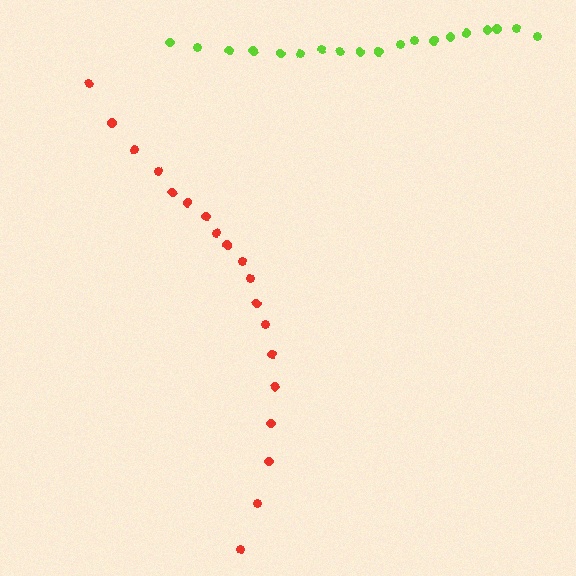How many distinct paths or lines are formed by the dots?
There are 2 distinct paths.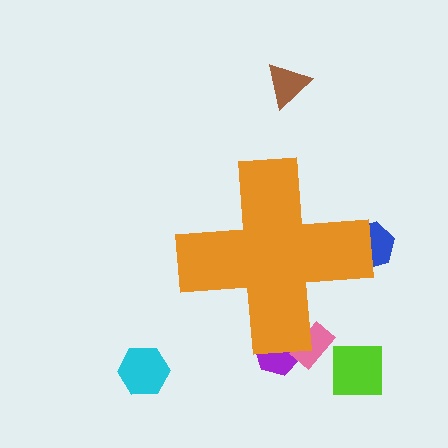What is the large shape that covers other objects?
An orange cross.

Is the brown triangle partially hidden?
No, the brown triangle is fully visible.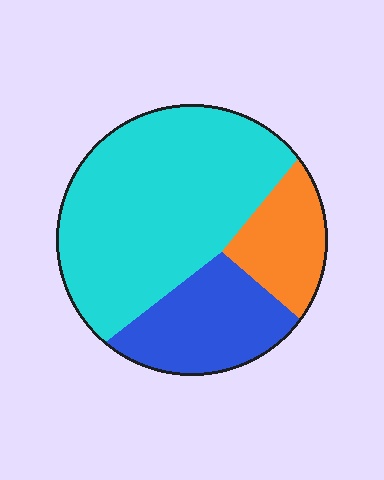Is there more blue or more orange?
Blue.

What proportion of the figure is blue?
Blue takes up about one quarter (1/4) of the figure.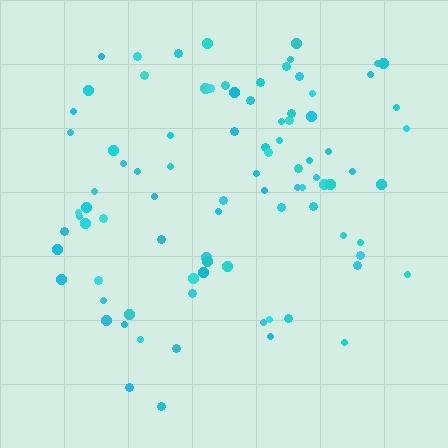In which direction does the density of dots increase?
From bottom to top, with the top side densest.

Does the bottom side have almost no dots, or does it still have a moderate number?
Still a moderate number, just noticeably fewer than the top.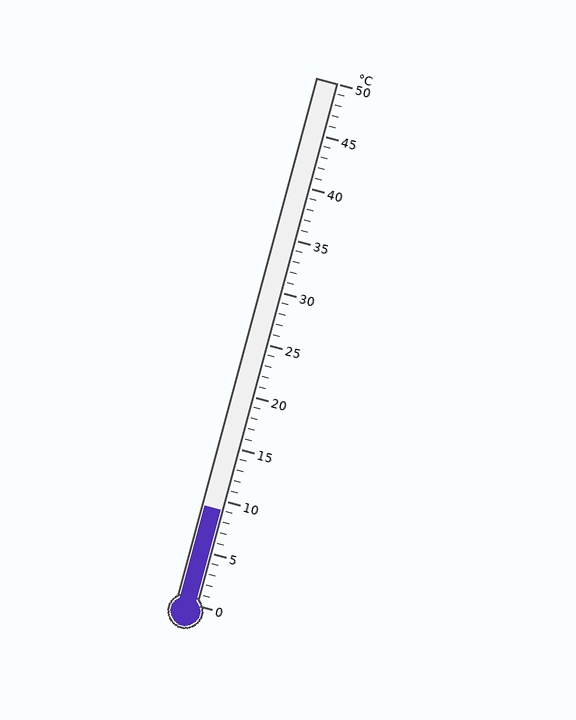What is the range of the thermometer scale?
The thermometer scale ranges from 0°C to 50°C.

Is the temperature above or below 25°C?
The temperature is below 25°C.